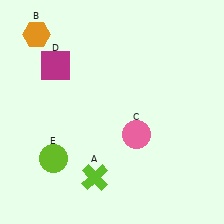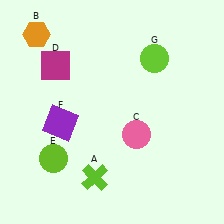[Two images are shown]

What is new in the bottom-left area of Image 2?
A purple square (F) was added in the bottom-left area of Image 2.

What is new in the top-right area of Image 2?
A lime circle (G) was added in the top-right area of Image 2.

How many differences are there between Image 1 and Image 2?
There are 2 differences between the two images.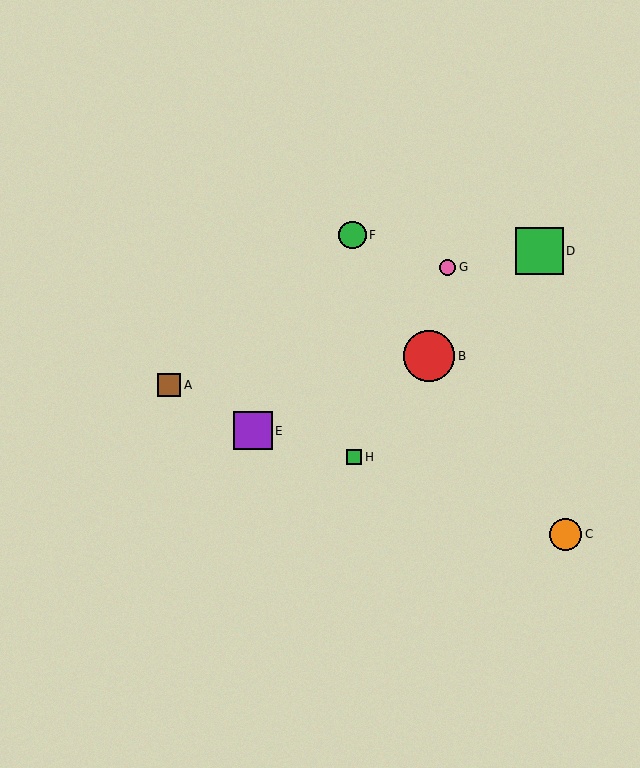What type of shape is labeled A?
Shape A is a brown square.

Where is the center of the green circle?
The center of the green circle is at (353, 235).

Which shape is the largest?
The red circle (labeled B) is the largest.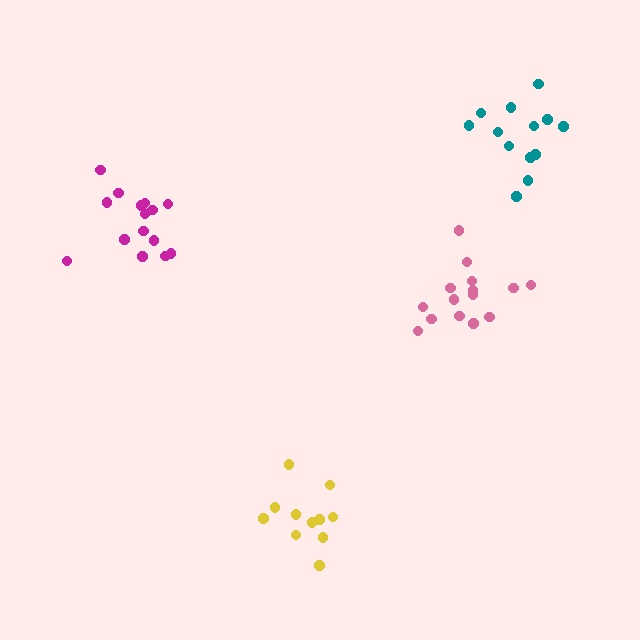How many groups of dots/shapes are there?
There are 4 groups.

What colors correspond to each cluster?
The clusters are colored: magenta, pink, teal, yellow.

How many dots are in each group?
Group 1: 15 dots, Group 2: 15 dots, Group 3: 13 dots, Group 4: 11 dots (54 total).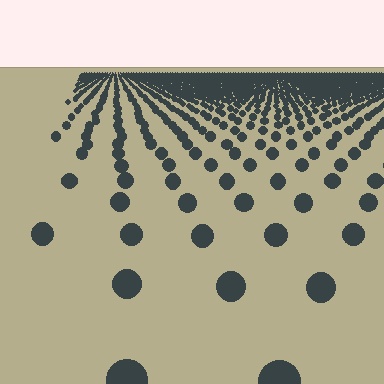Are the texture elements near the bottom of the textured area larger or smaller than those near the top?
Larger. Near the bottom, elements are closer to the viewer and appear at a bigger on-screen size.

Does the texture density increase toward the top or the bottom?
Density increases toward the top.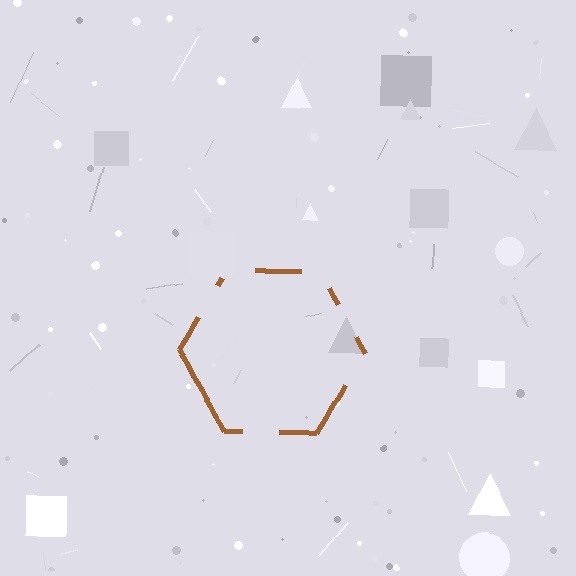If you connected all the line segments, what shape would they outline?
They would outline a hexagon.